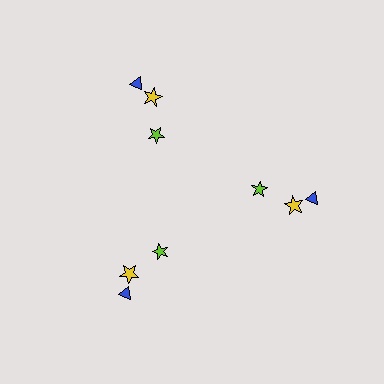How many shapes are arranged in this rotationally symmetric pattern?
There are 9 shapes, arranged in 3 groups of 3.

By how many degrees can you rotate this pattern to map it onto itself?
The pattern maps onto itself every 120 degrees of rotation.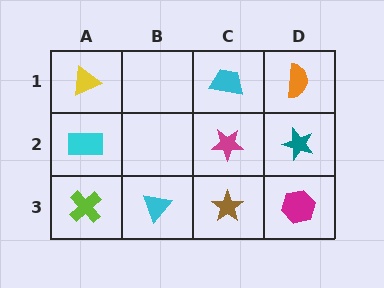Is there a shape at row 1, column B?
No, that cell is empty.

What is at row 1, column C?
A cyan trapezoid.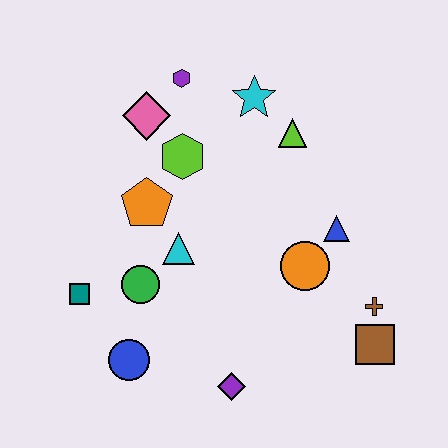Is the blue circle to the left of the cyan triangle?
Yes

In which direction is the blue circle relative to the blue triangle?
The blue circle is to the left of the blue triangle.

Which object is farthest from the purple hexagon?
The brown square is farthest from the purple hexagon.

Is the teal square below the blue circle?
No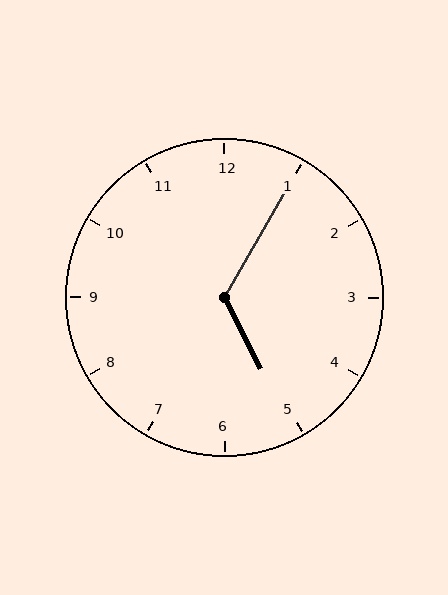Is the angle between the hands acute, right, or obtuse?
It is obtuse.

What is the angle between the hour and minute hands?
Approximately 122 degrees.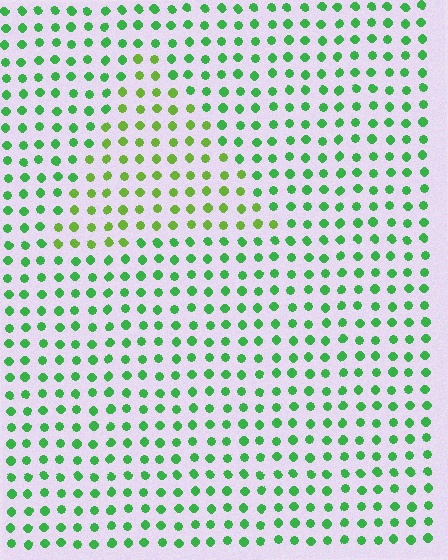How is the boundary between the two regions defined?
The boundary is defined purely by a slight shift in hue (about 33 degrees). Spacing, size, and orientation are identical on both sides.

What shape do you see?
I see a triangle.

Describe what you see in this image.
The image is filled with small green elements in a uniform arrangement. A triangle-shaped region is visible where the elements are tinted to a slightly different hue, forming a subtle color boundary.